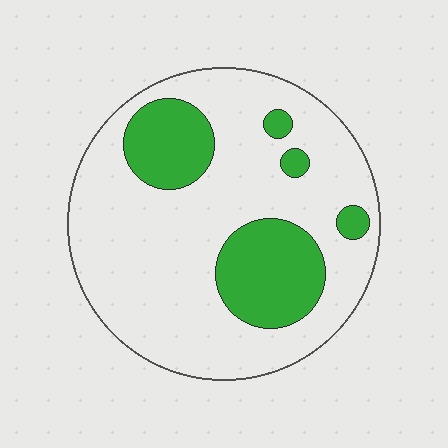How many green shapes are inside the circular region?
5.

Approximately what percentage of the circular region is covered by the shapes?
Approximately 25%.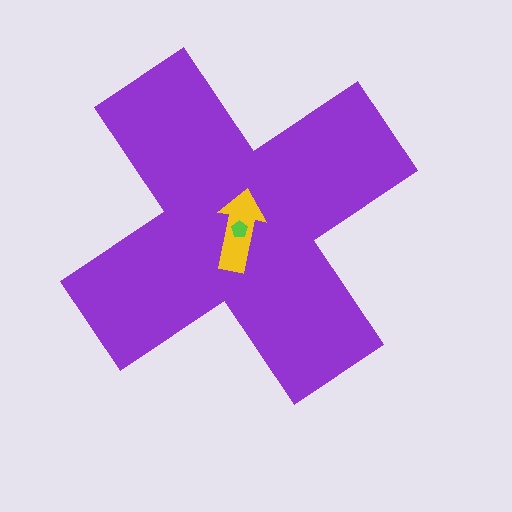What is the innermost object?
The lime pentagon.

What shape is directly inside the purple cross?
The yellow arrow.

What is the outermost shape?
The purple cross.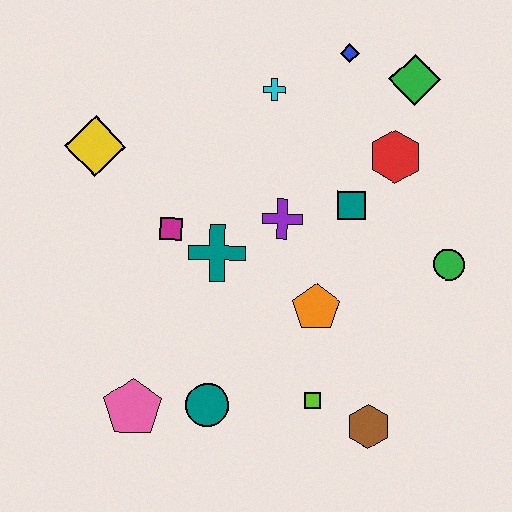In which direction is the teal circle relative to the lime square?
The teal circle is to the left of the lime square.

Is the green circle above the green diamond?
No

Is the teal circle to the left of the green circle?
Yes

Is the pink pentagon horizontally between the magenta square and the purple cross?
No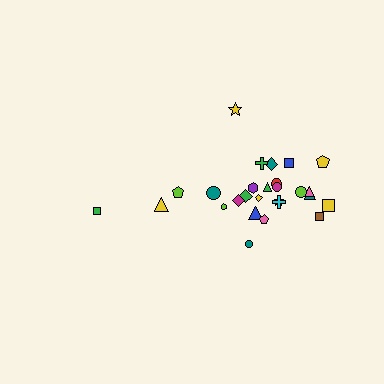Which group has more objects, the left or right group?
The right group.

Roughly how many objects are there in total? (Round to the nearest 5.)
Roughly 30 objects in total.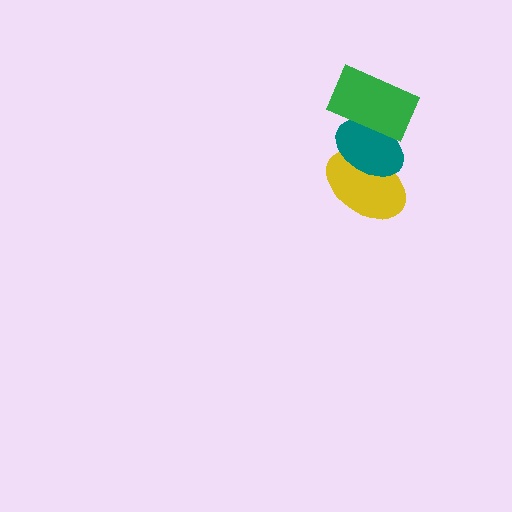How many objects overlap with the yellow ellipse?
1 object overlaps with the yellow ellipse.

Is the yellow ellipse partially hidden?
Yes, it is partially covered by another shape.